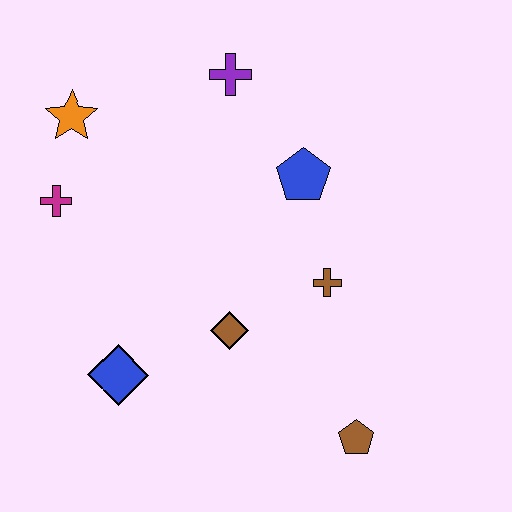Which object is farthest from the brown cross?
The orange star is farthest from the brown cross.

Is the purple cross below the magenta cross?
No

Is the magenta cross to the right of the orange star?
No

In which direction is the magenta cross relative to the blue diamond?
The magenta cross is above the blue diamond.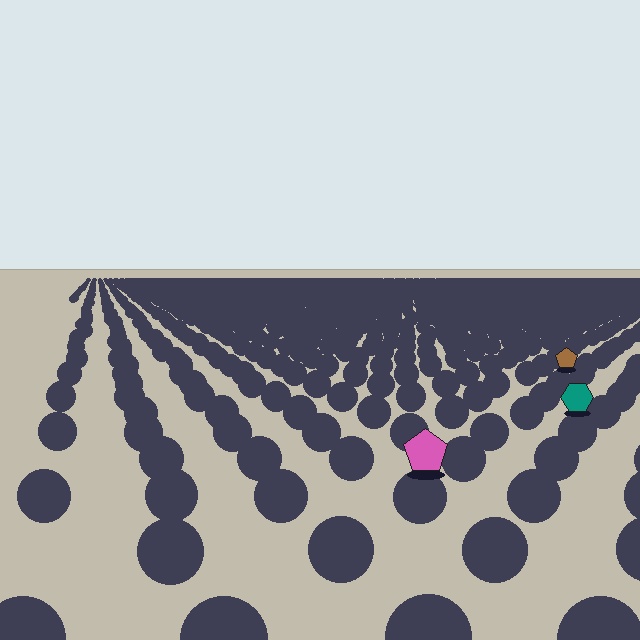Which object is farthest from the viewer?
The brown pentagon is farthest from the viewer. It appears smaller and the ground texture around it is denser.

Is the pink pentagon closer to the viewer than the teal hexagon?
Yes. The pink pentagon is closer — you can tell from the texture gradient: the ground texture is coarser near it.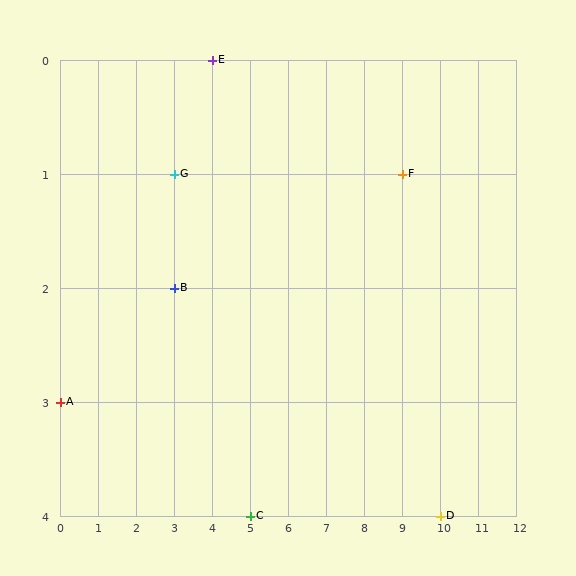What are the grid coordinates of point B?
Point B is at grid coordinates (3, 2).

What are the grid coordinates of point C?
Point C is at grid coordinates (5, 4).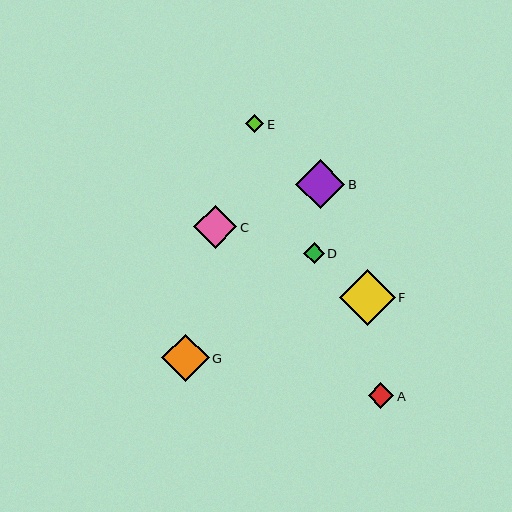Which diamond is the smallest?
Diamond E is the smallest with a size of approximately 18 pixels.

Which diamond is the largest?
Diamond F is the largest with a size of approximately 56 pixels.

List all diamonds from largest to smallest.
From largest to smallest: F, B, G, C, A, D, E.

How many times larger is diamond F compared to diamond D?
Diamond F is approximately 2.7 times the size of diamond D.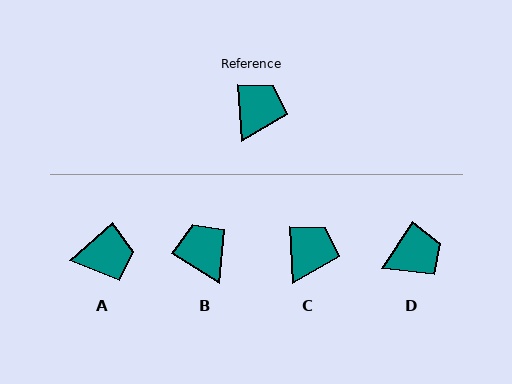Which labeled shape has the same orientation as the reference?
C.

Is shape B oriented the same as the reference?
No, it is off by about 54 degrees.